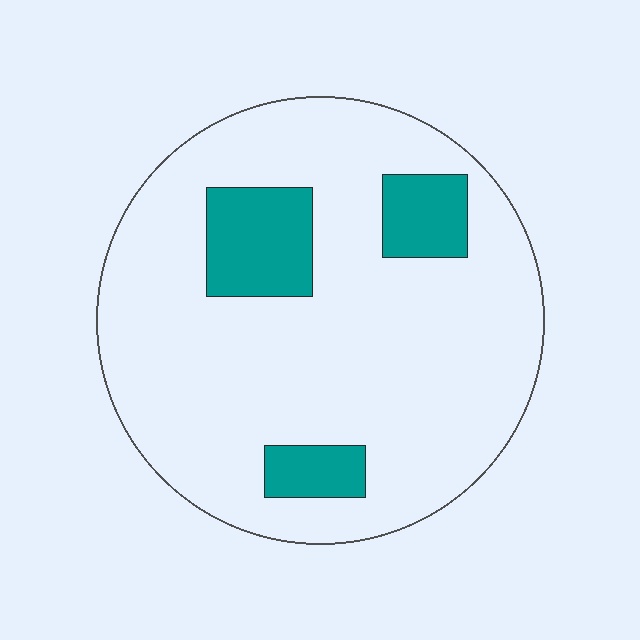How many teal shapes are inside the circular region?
3.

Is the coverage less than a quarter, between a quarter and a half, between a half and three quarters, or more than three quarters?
Less than a quarter.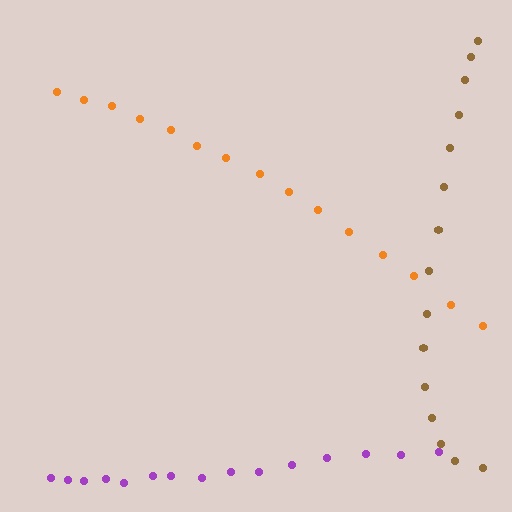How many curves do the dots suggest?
There are 3 distinct paths.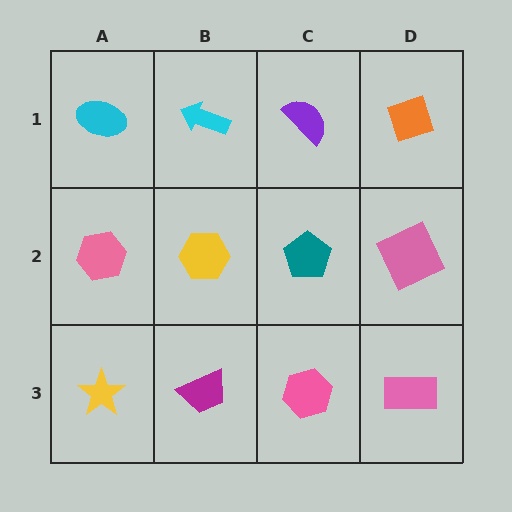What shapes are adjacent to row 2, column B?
A cyan arrow (row 1, column B), a magenta trapezoid (row 3, column B), a pink hexagon (row 2, column A), a teal pentagon (row 2, column C).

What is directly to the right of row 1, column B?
A purple semicircle.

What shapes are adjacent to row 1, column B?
A yellow hexagon (row 2, column B), a cyan ellipse (row 1, column A), a purple semicircle (row 1, column C).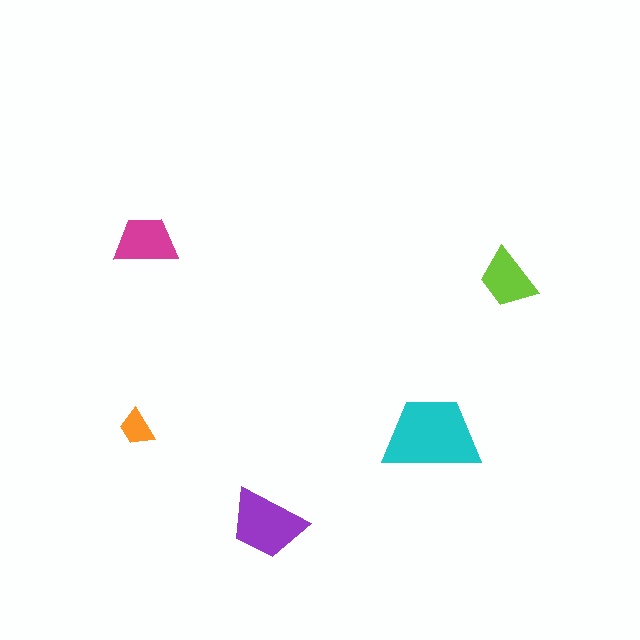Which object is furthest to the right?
The lime trapezoid is rightmost.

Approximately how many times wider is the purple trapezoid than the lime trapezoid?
About 1.5 times wider.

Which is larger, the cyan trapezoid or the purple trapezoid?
The cyan one.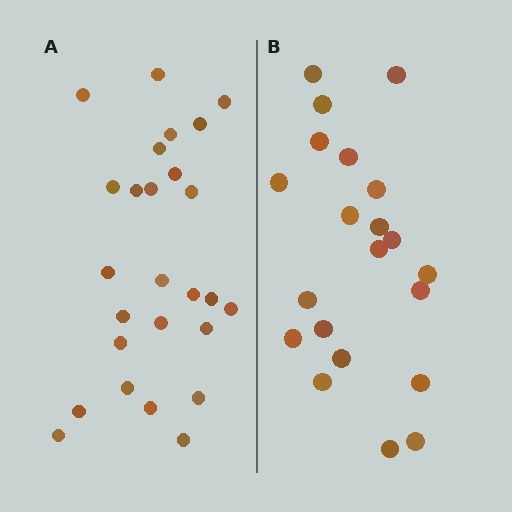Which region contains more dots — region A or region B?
Region A (the left region) has more dots.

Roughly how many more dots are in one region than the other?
Region A has about 5 more dots than region B.